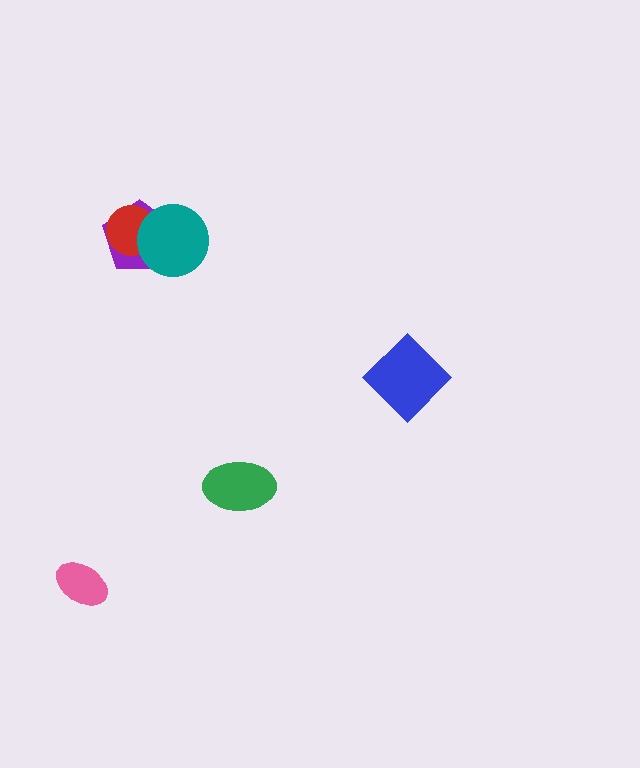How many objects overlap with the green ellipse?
0 objects overlap with the green ellipse.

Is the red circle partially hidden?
Yes, it is partially covered by another shape.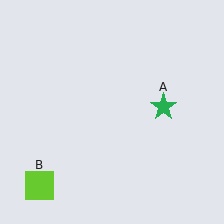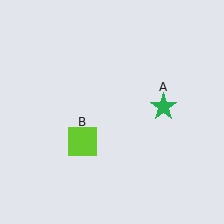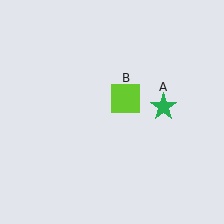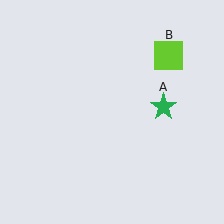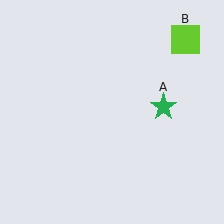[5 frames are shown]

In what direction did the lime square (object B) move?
The lime square (object B) moved up and to the right.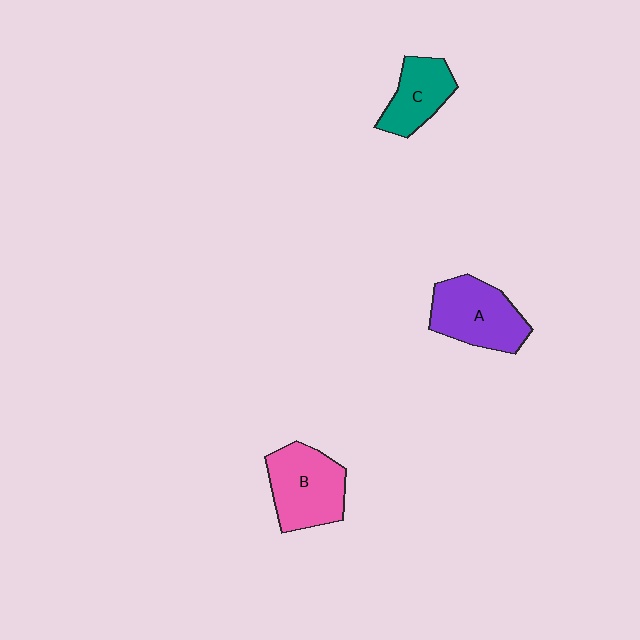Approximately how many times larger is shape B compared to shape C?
Approximately 1.4 times.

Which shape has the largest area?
Shape A (purple).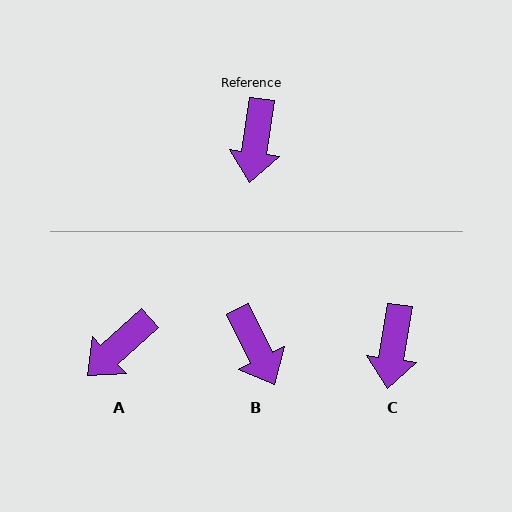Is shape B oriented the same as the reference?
No, it is off by about 35 degrees.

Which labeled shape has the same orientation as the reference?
C.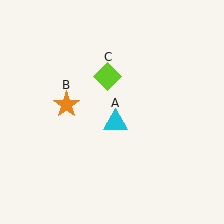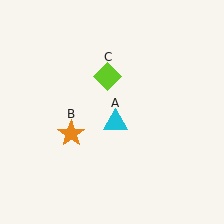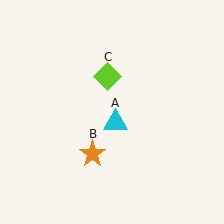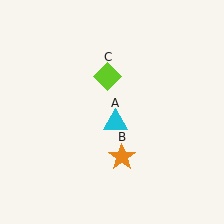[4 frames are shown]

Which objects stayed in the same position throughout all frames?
Cyan triangle (object A) and lime diamond (object C) remained stationary.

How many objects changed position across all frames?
1 object changed position: orange star (object B).